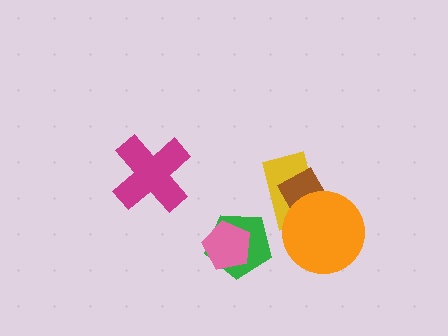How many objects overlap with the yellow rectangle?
2 objects overlap with the yellow rectangle.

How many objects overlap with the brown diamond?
2 objects overlap with the brown diamond.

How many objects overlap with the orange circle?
2 objects overlap with the orange circle.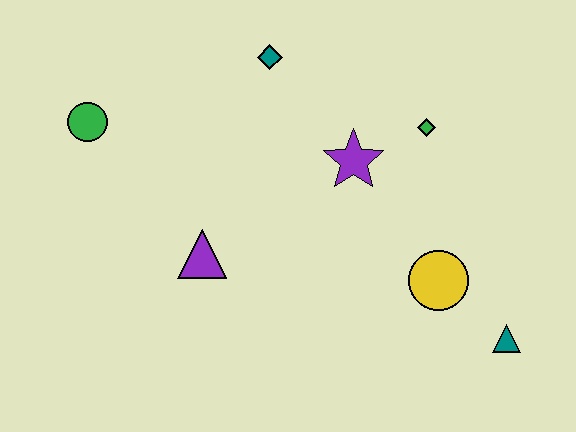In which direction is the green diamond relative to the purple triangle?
The green diamond is to the right of the purple triangle.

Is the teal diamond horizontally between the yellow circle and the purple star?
No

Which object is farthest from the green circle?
The teal triangle is farthest from the green circle.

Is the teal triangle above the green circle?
No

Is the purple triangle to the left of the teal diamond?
Yes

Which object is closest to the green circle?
The purple triangle is closest to the green circle.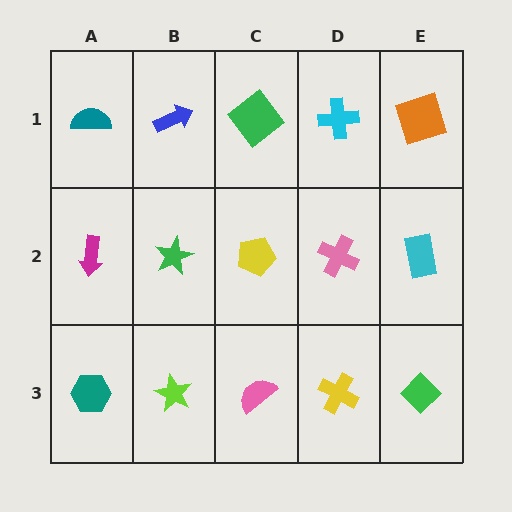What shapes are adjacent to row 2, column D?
A cyan cross (row 1, column D), a yellow cross (row 3, column D), a yellow pentagon (row 2, column C), a cyan rectangle (row 2, column E).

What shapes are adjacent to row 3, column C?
A yellow pentagon (row 2, column C), a lime star (row 3, column B), a yellow cross (row 3, column D).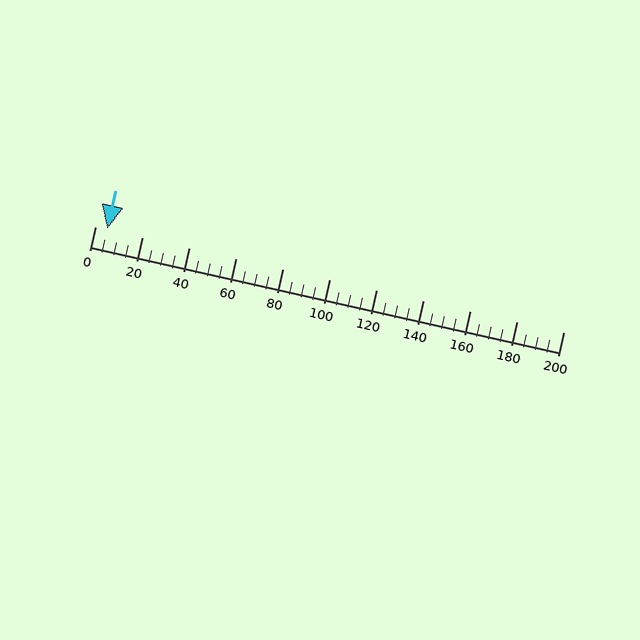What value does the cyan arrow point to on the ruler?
The cyan arrow points to approximately 5.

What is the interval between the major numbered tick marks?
The major tick marks are spaced 20 units apart.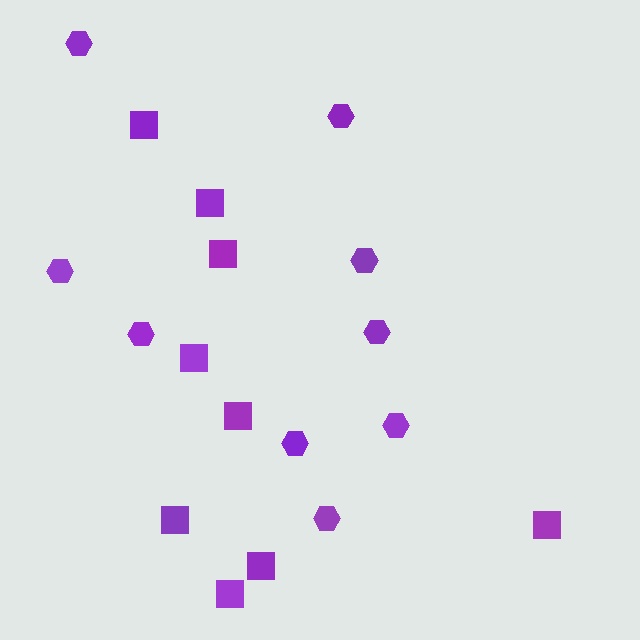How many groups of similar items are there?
There are 2 groups: one group of squares (9) and one group of hexagons (9).